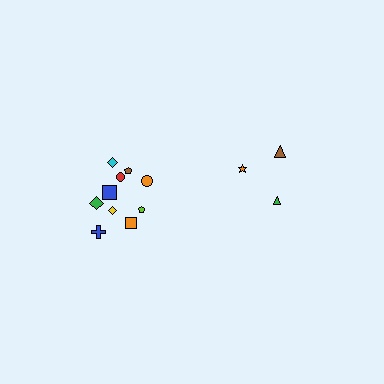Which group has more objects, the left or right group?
The left group.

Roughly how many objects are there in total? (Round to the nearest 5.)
Roughly 15 objects in total.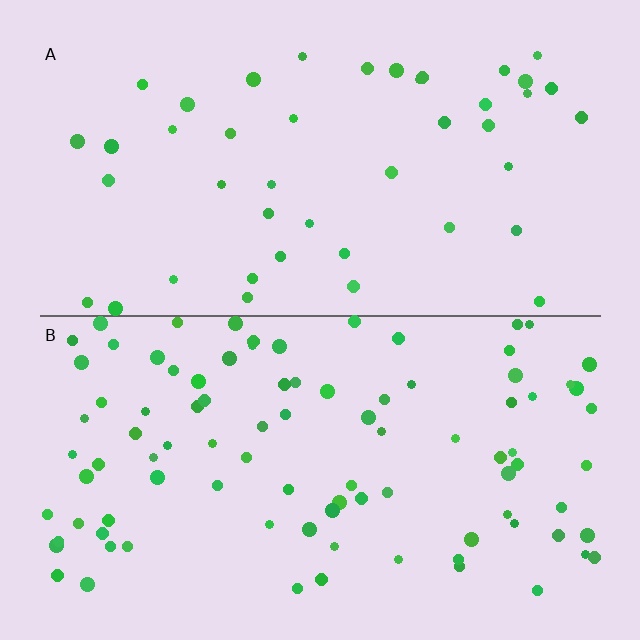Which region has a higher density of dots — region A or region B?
B (the bottom).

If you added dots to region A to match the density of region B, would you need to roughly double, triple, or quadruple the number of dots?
Approximately double.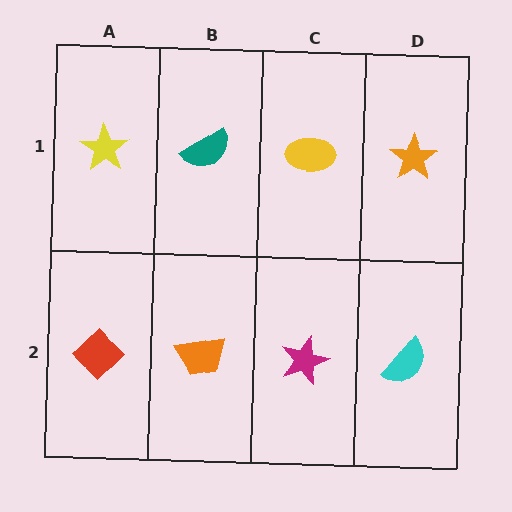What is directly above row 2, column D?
An orange star.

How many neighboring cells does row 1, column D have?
2.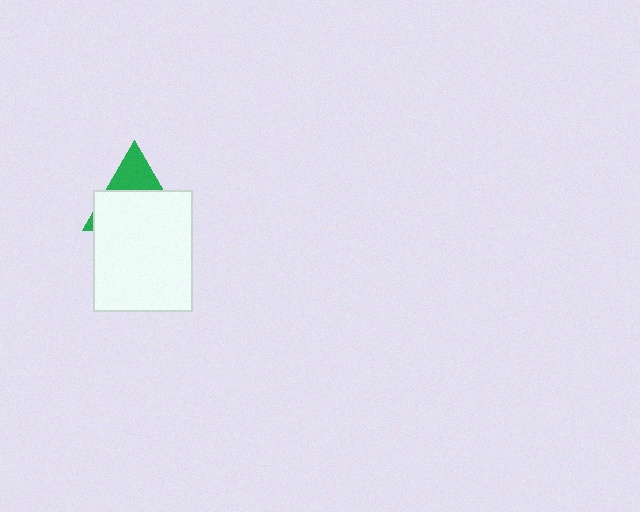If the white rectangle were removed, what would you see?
You would see the complete green triangle.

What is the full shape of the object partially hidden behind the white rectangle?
The partially hidden object is a green triangle.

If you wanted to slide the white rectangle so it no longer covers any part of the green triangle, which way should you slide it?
Slide it down — that is the most direct way to separate the two shapes.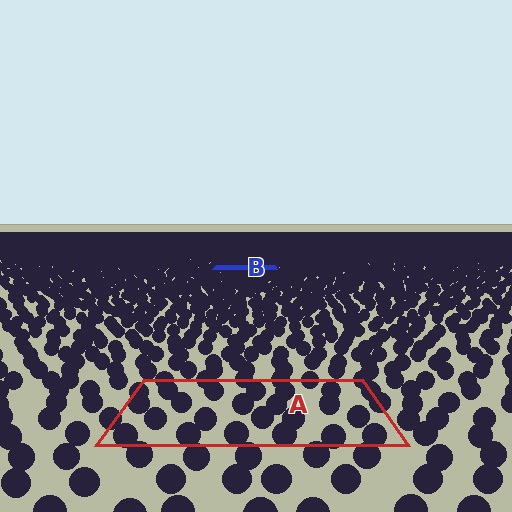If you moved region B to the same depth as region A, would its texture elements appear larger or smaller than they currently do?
They would appear larger. At a closer depth, the same texture elements are projected at a bigger on-screen size.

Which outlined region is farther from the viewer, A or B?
Region B is farther from the viewer — the texture elements inside it appear smaller and more densely packed.